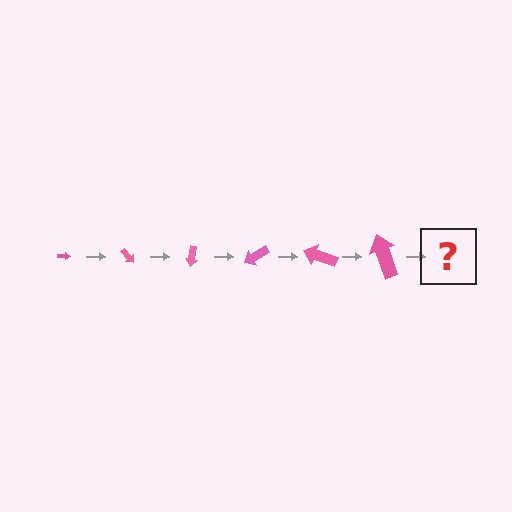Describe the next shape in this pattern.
It should be an arrow, larger than the previous one and rotated 300 degrees from the start.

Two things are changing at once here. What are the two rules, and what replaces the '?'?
The two rules are that the arrow grows larger each step and it rotates 50 degrees each step. The '?' should be an arrow, larger than the previous one and rotated 300 degrees from the start.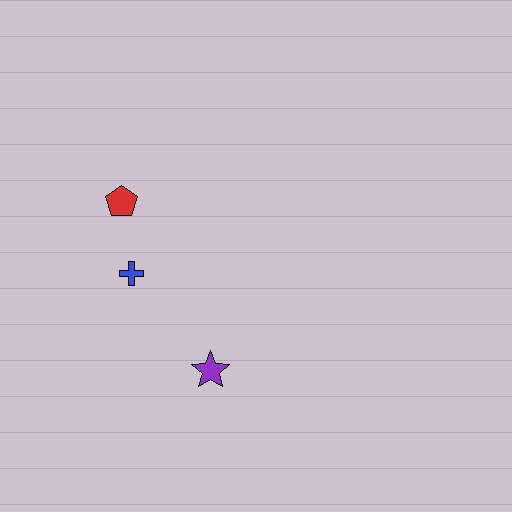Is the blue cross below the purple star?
No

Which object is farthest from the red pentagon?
The purple star is farthest from the red pentagon.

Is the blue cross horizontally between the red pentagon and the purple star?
Yes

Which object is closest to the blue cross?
The red pentagon is closest to the blue cross.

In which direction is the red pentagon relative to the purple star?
The red pentagon is above the purple star.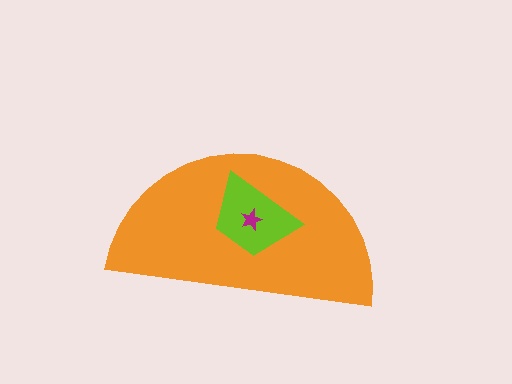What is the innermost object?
The magenta star.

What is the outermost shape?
The orange semicircle.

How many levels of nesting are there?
3.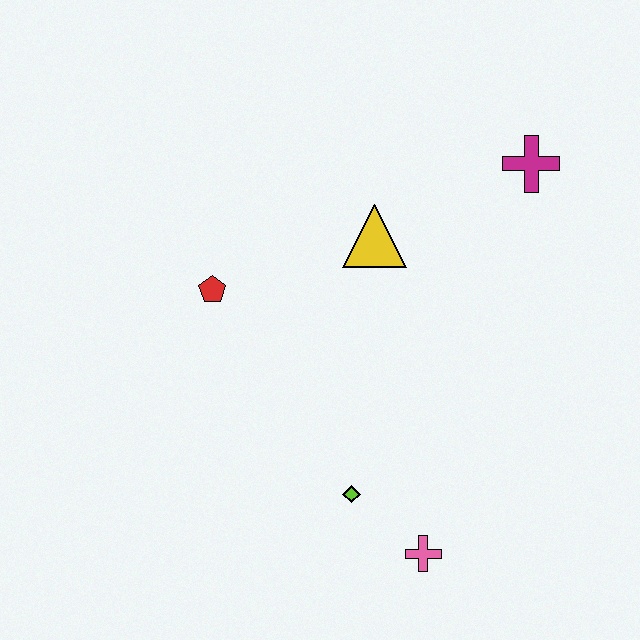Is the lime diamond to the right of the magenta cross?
No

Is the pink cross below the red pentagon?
Yes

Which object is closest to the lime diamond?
The pink cross is closest to the lime diamond.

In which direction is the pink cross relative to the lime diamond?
The pink cross is to the right of the lime diamond.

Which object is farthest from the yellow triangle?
The pink cross is farthest from the yellow triangle.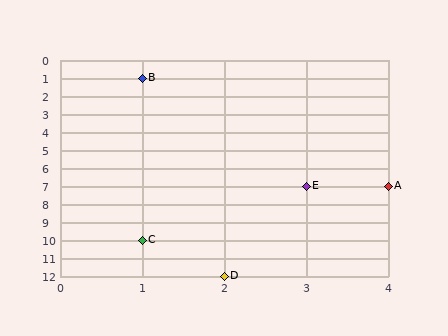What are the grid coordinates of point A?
Point A is at grid coordinates (4, 7).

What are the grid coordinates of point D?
Point D is at grid coordinates (2, 12).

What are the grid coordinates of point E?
Point E is at grid coordinates (3, 7).